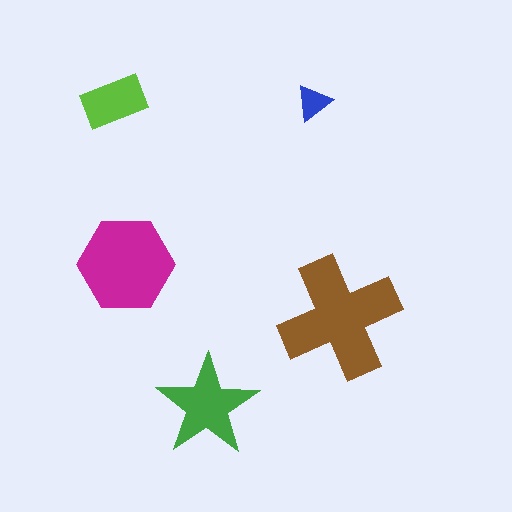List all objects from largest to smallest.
The brown cross, the magenta hexagon, the green star, the lime rectangle, the blue triangle.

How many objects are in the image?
There are 5 objects in the image.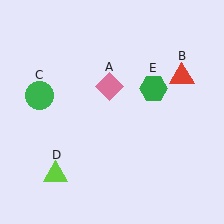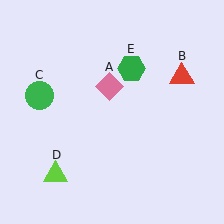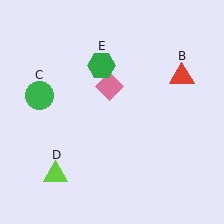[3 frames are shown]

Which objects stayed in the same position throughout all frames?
Pink diamond (object A) and red triangle (object B) and green circle (object C) and lime triangle (object D) remained stationary.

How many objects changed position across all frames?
1 object changed position: green hexagon (object E).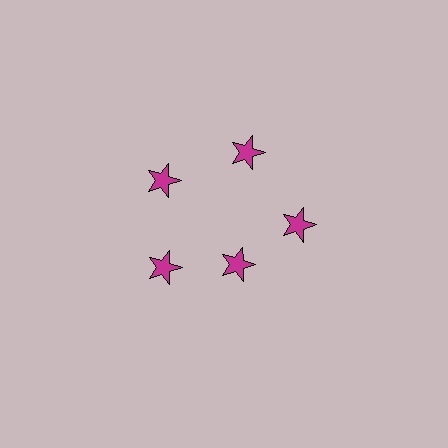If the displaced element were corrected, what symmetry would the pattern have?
It would have 5-fold rotational symmetry — the pattern would map onto itself every 72 degrees.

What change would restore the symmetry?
The symmetry would be restored by moving it outward, back onto the ring so that all 5 stars sit at equal angles and equal distance from the center.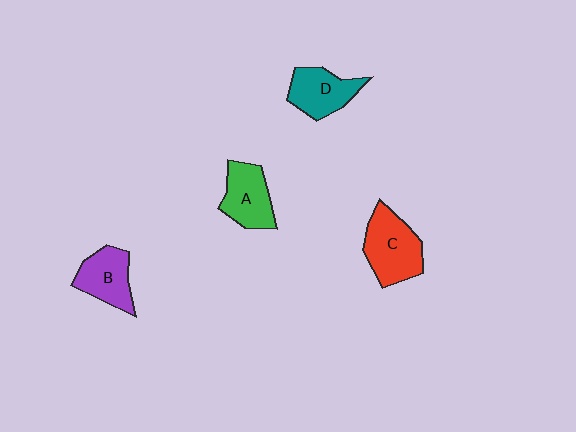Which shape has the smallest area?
Shape B (purple).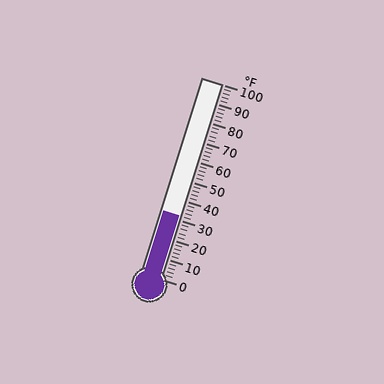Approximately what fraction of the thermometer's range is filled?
The thermometer is filled to approximately 30% of its range.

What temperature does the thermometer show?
The thermometer shows approximately 32°F.